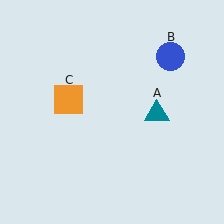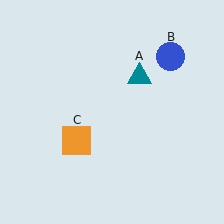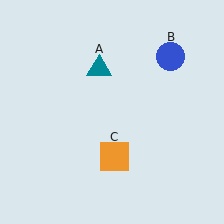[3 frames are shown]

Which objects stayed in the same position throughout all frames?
Blue circle (object B) remained stationary.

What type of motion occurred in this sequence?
The teal triangle (object A), orange square (object C) rotated counterclockwise around the center of the scene.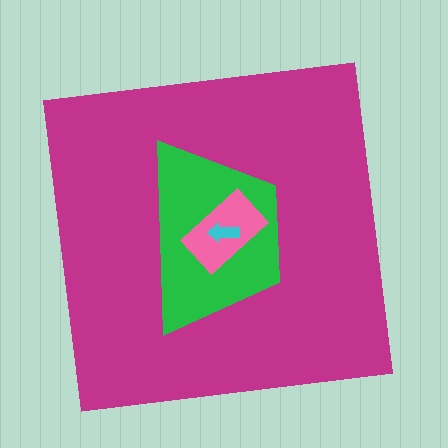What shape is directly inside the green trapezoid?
The pink rectangle.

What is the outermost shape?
The magenta square.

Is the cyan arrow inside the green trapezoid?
Yes.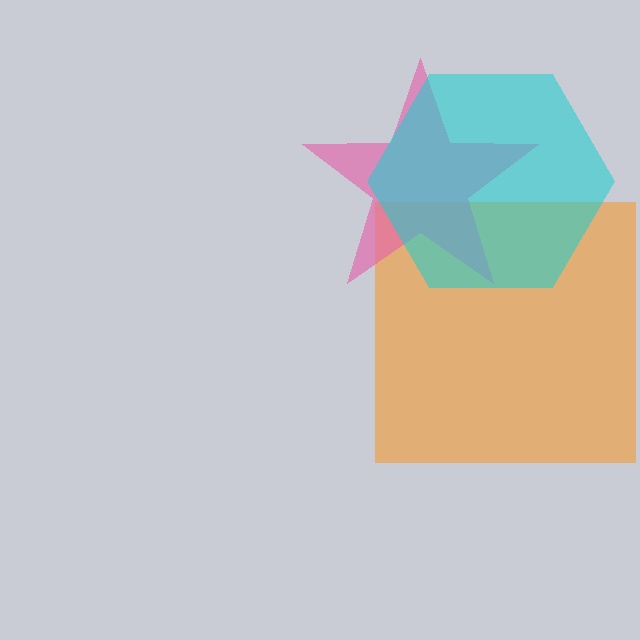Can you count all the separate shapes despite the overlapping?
Yes, there are 3 separate shapes.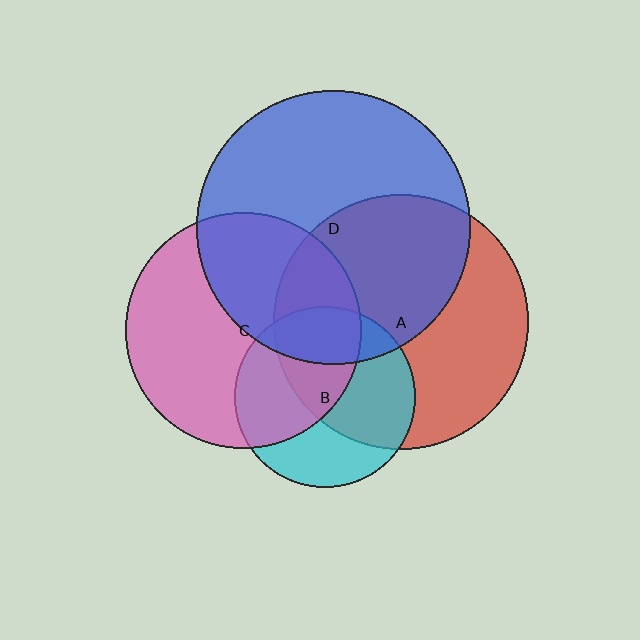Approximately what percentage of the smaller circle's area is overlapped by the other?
Approximately 25%.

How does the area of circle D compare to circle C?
Approximately 1.3 times.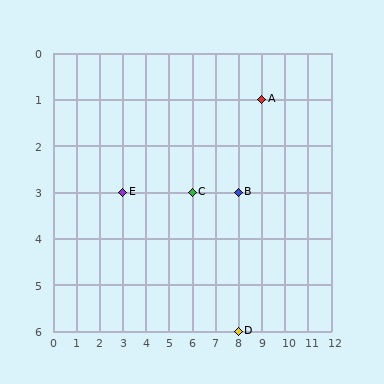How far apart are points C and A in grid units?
Points C and A are 3 columns and 2 rows apart (about 3.6 grid units diagonally).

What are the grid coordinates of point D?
Point D is at grid coordinates (8, 6).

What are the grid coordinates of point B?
Point B is at grid coordinates (8, 3).